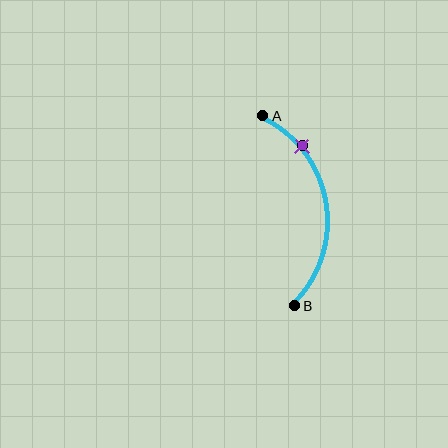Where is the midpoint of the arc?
The arc midpoint is the point on the curve farthest from the straight line joining A and B. It sits to the right of that line.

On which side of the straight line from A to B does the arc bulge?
The arc bulges to the right of the straight line connecting A and B.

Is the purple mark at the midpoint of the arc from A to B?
No. The purple mark lies on the arc but is closer to endpoint A. The arc midpoint would be at the point on the curve equidistant along the arc from both A and B.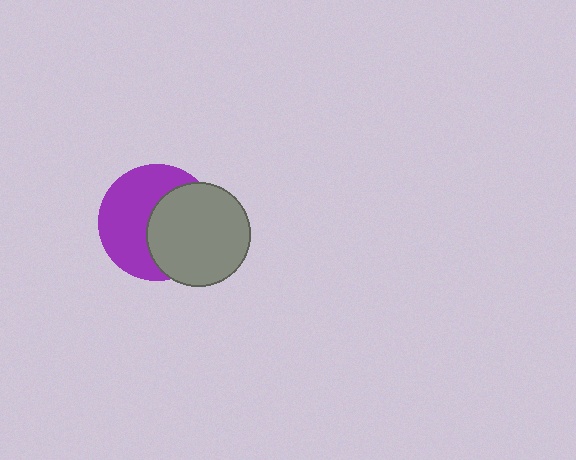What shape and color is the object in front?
The object in front is a gray circle.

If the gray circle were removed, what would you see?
You would see the complete purple circle.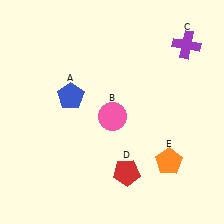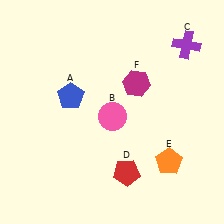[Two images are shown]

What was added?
A magenta hexagon (F) was added in Image 2.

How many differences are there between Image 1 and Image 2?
There is 1 difference between the two images.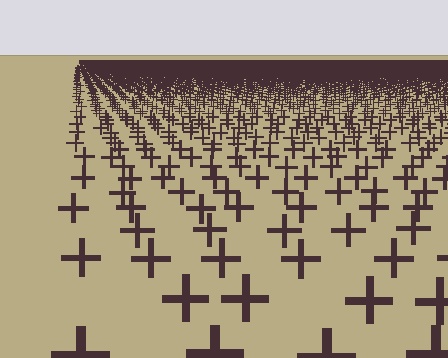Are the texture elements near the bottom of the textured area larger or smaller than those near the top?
Larger. Near the bottom, elements are closer to the viewer and appear at a bigger on-screen size.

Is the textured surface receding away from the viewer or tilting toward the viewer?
The surface is receding away from the viewer. Texture elements get smaller and denser toward the top.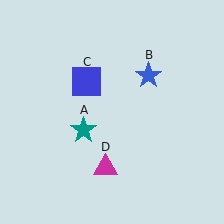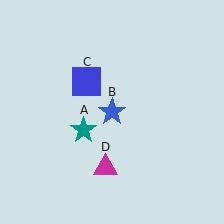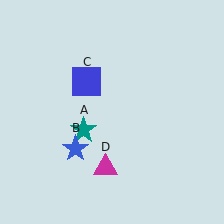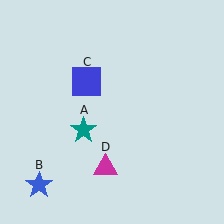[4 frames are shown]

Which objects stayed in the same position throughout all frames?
Teal star (object A) and blue square (object C) and magenta triangle (object D) remained stationary.